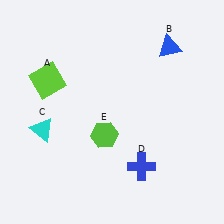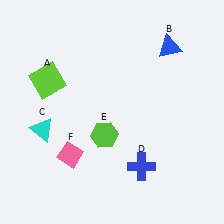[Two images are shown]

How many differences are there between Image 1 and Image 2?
There is 1 difference between the two images.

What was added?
A pink diamond (F) was added in Image 2.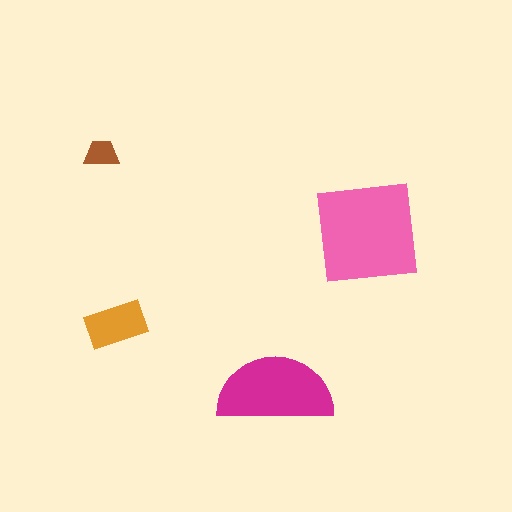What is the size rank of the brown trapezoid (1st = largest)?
4th.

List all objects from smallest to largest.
The brown trapezoid, the orange rectangle, the magenta semicircle, the pink square.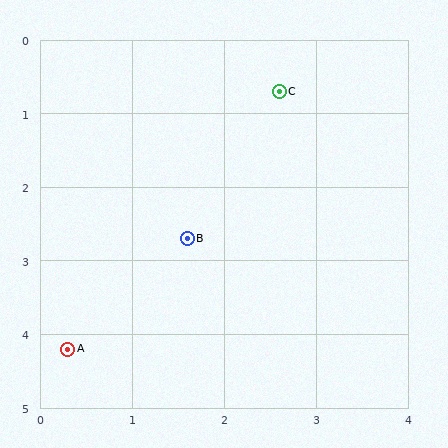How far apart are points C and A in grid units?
Points C and A are about 4.2 grid units apart.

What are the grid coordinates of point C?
Point C is at approximately (2.6, 0.7).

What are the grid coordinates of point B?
Point B is at approximately (1.6, 2.7).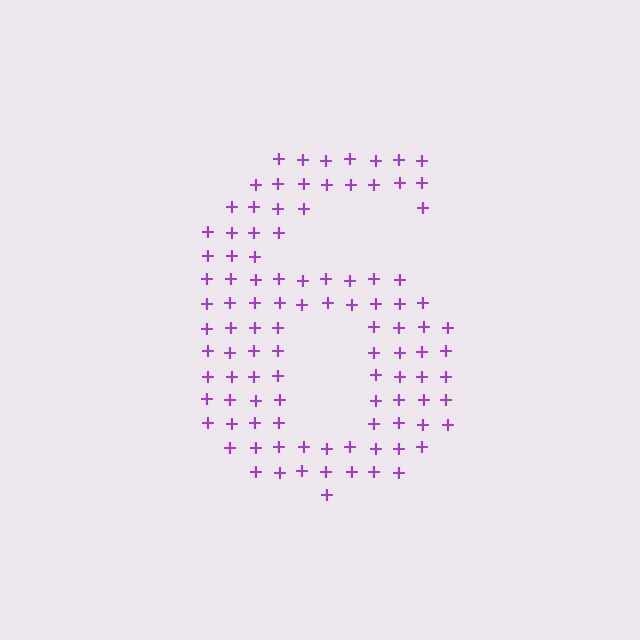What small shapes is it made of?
It is made of small plus signs.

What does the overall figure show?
The overall figure shows the digit 6.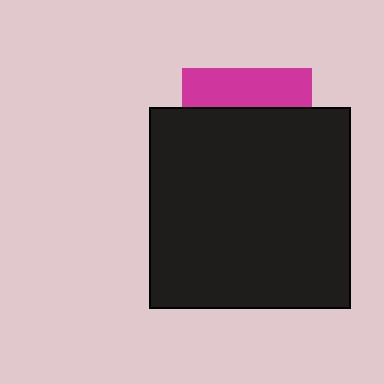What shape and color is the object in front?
The object in front is a black square.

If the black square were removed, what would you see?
You would see the complete magenta square.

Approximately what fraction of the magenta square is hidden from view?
Roughly 69% of the magenta square is hidden behind the black square.